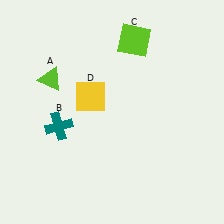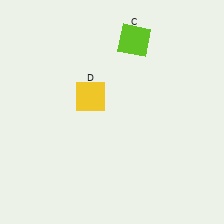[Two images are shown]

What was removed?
The lime triangle (A), the teal cross (B) were removed in Image 2.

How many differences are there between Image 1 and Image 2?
There are 2 differences between the two images.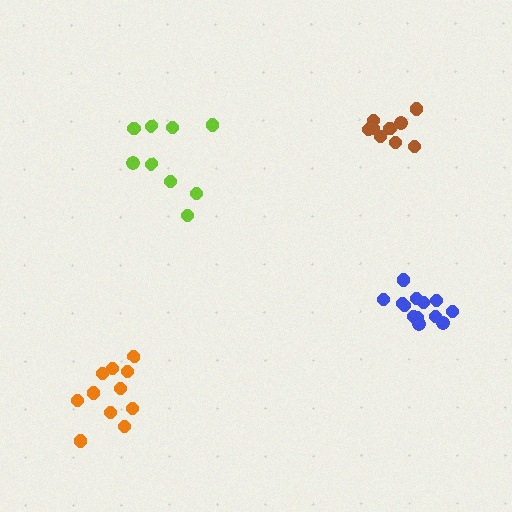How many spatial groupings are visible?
There are 4 spatial groupings.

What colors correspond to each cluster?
The clusters are colored: brown, blue, orange, lime.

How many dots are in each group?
Group 1: 9 dots, Group 2: 13 dots, Group 3: 11 dots, Group 4: 9 dots (42 total).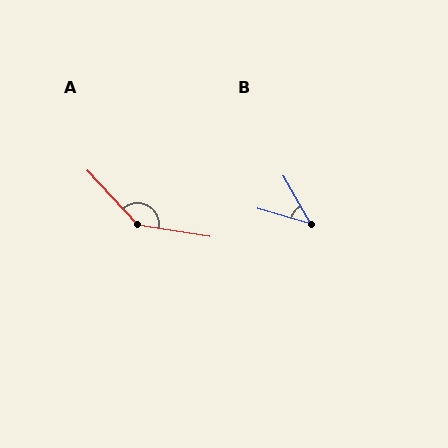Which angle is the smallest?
B, at approximately 44 degrees.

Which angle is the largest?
A, at approximately 142 degrees.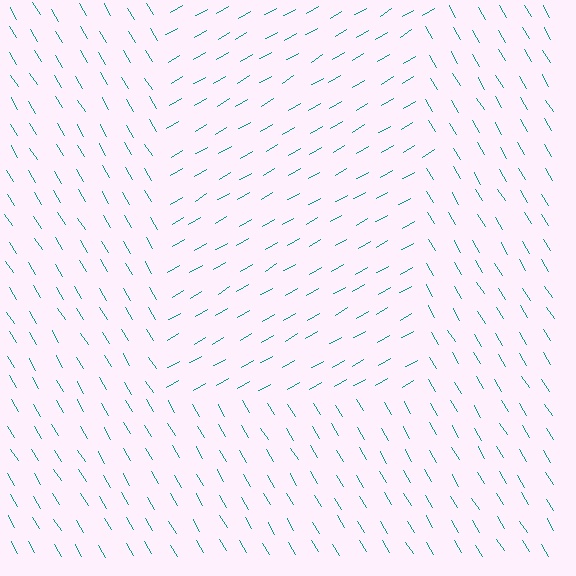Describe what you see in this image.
The image is filled with small teal line segments. A rectangle region in the image has lines oriented differently from the surrounding lines, creating a visible texture boundary.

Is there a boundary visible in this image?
Yes, there is a texture boundary formed by a change in line orientation.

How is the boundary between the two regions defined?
The boundary is defined purely by a change in line orientation (approximately 89 degrees difference). All lines are the same color and thickness.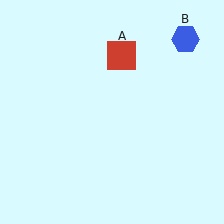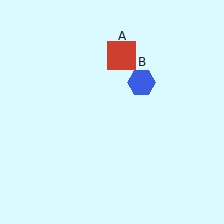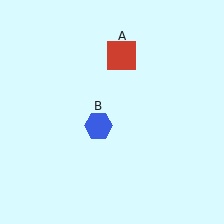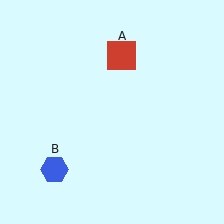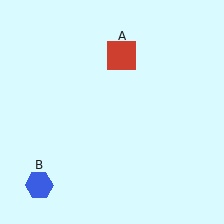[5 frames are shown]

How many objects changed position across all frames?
1 object changed position: blue hexagon (object B).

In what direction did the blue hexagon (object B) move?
The blue hexagon (object B) moved down and to the left.